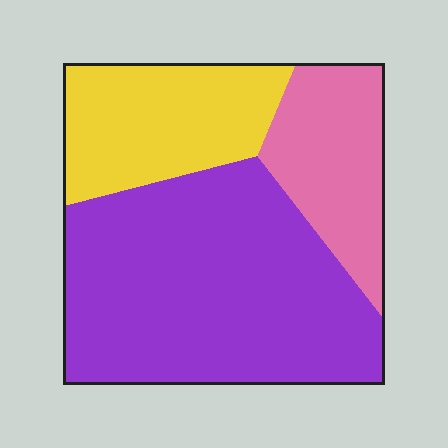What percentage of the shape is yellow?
Yellow takes up about one quarter (1/4) of the shape.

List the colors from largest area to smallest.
From largest to smallest: purple, yellow, pink.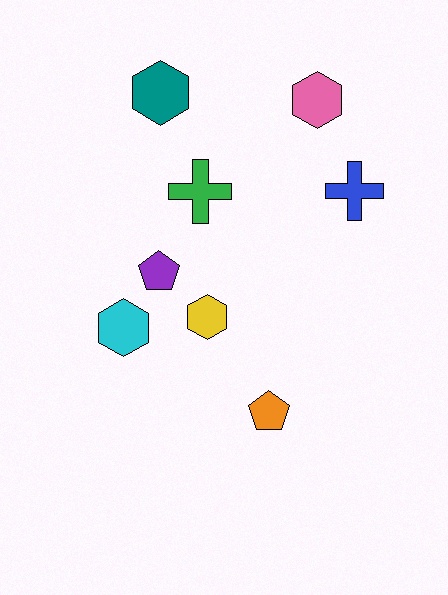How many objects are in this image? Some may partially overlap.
There are 8 objects.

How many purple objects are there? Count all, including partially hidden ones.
There is 1 purple object.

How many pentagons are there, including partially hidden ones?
There are 2 pentagons.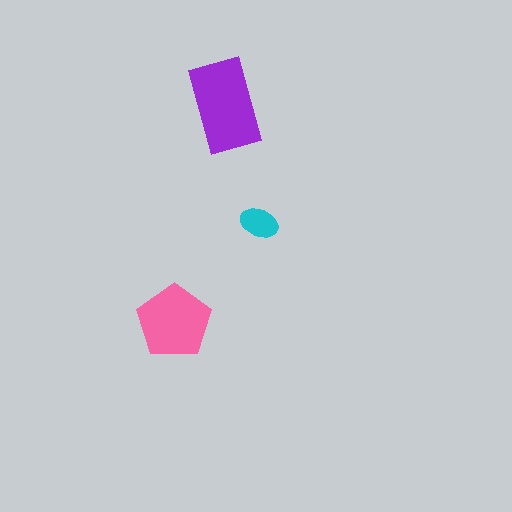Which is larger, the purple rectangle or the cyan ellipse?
The purple rectangle.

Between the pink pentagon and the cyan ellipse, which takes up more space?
The pink pentagon.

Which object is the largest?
The purple rectangle.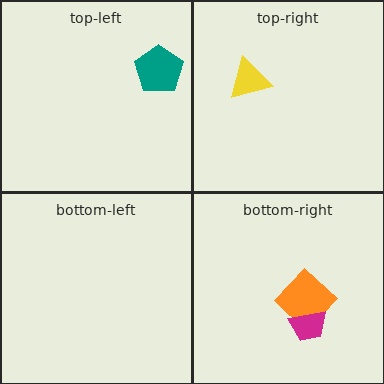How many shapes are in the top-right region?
1.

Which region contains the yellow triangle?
The top-right region.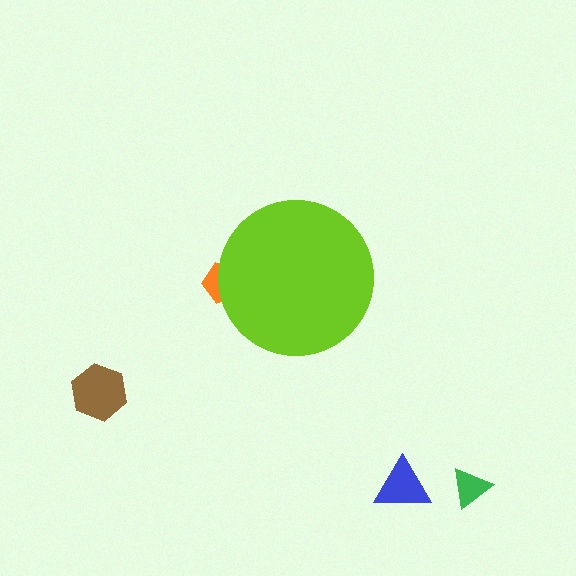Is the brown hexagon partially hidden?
No, the brown hexagon is fully visible.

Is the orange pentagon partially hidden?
Yes, the orange pentagon is partially hidden behind the lime circle.